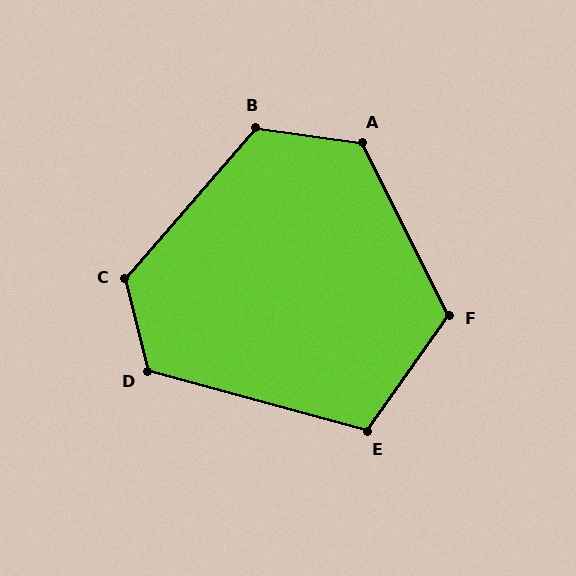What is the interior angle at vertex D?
Approximately 119 degrees (obtuse).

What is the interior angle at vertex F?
Approximately 118 degrees (obtuse).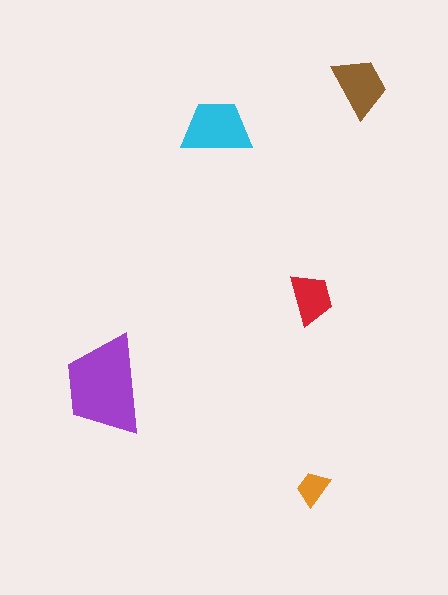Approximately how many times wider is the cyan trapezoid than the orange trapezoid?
About 2 times wider.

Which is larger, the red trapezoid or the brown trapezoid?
The brown one.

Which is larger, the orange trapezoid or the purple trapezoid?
The purple one.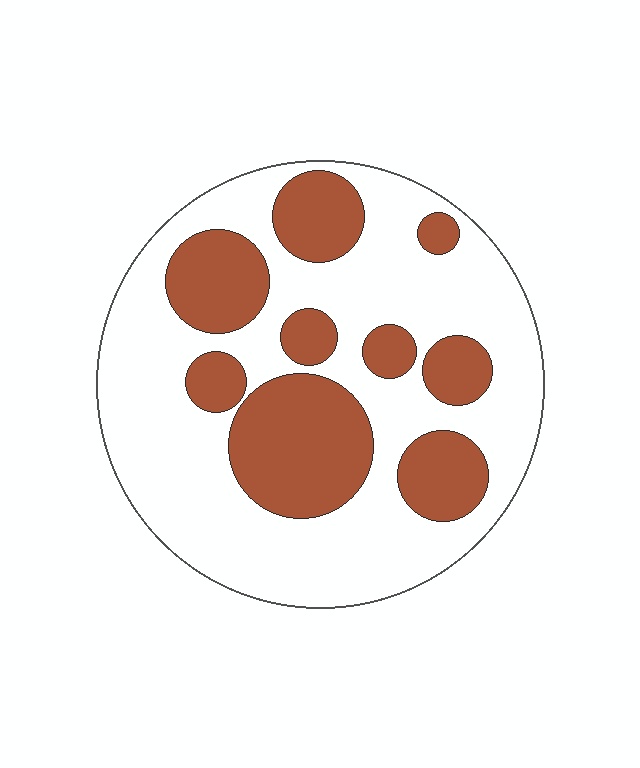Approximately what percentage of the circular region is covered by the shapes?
Approximately 35%.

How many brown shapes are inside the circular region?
9.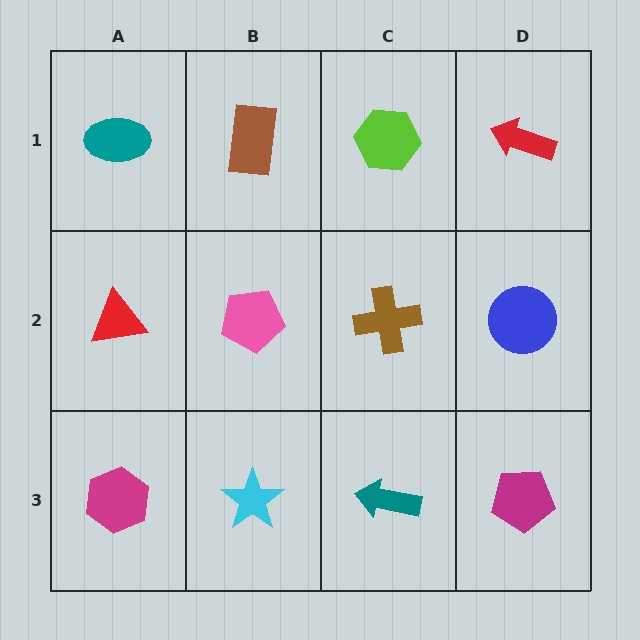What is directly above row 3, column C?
A brown cross.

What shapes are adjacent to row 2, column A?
A teal ellipse (row 1, column A), a magenta hexagon (row 3, column A), a pink pentagon (row 2, column B).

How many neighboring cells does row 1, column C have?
3.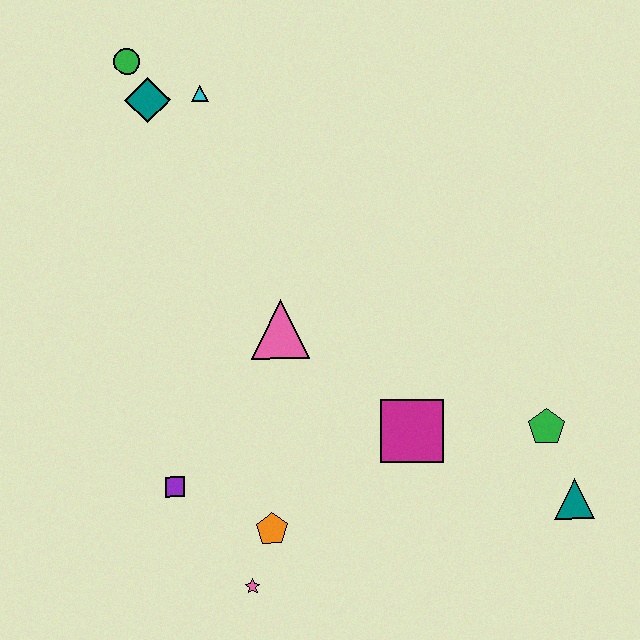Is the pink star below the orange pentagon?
Yes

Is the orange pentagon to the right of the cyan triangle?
Yes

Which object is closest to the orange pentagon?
The pink star is closest to the orange pentagon.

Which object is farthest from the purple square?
The green circle is farthest from the purple square.